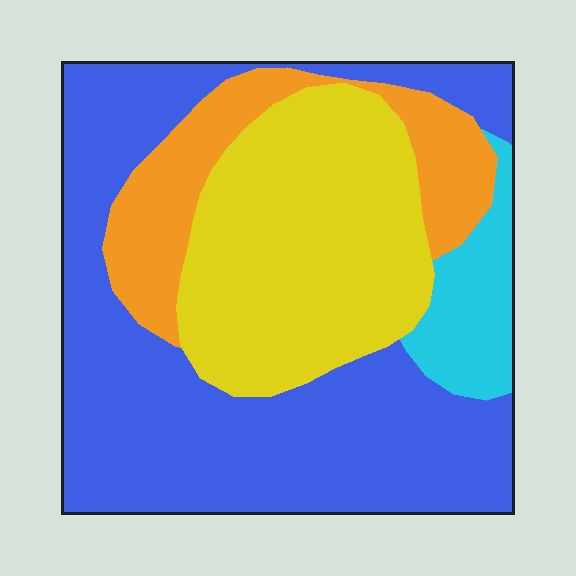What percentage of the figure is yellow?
Yellow takes up about one third (1/3) of the figure.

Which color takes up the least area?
Cyan, at roughly 10%.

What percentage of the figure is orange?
Orange covers roughly 15% of the figure.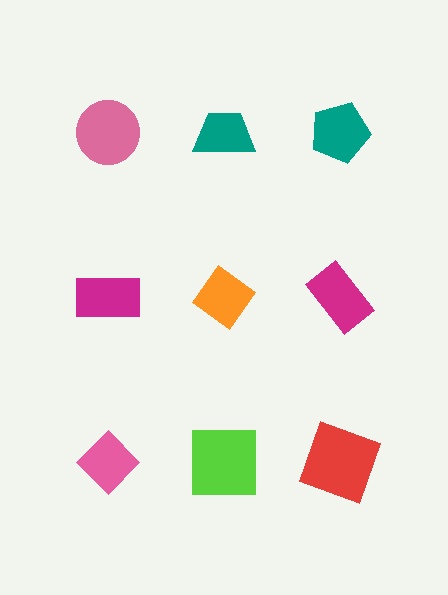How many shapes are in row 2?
3 shapes.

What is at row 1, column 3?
A teal pentagon.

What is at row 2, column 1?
A magenta rectangle.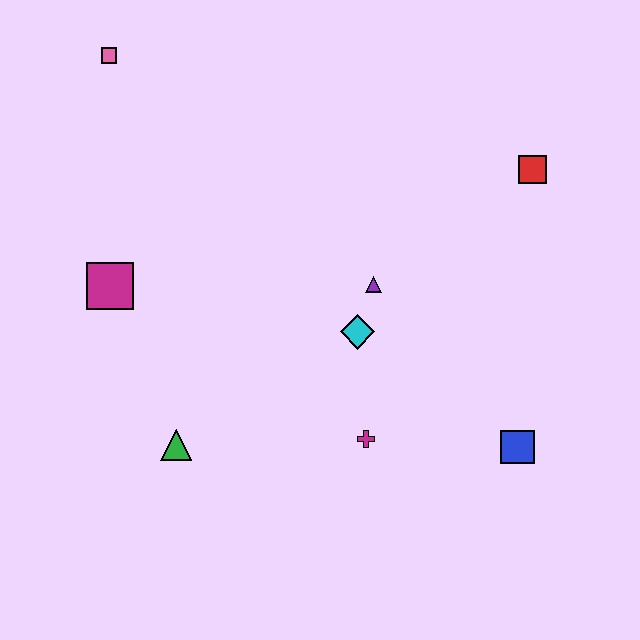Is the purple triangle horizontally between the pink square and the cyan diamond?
No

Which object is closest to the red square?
The purple triangle is closest to the red square.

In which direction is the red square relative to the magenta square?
The red square is to the right of the magenta square.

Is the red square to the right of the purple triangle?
Yes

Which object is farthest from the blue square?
The pink square is farthest from the blue square.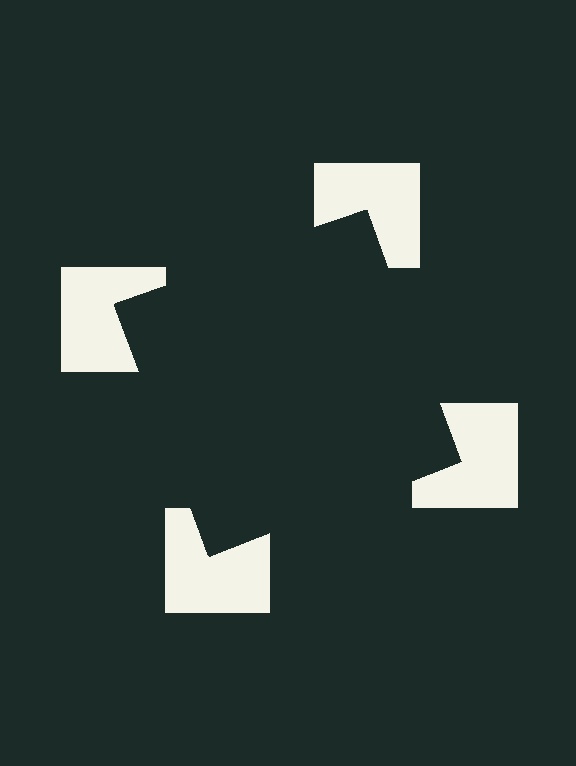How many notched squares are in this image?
There are 4 — one at each vertex of the illusory square.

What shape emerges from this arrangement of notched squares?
An illusory square — its edges are inferred from the aligned wedge cuts in the notched squares, not physically drawn.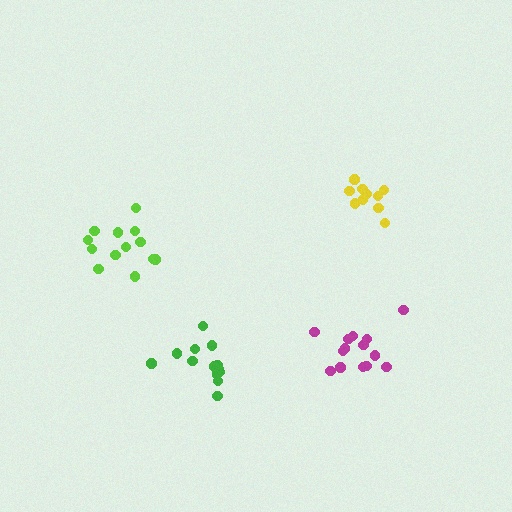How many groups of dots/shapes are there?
There are 4 groups.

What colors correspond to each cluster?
The clusters are colored: yellow, lime, magenta, green.